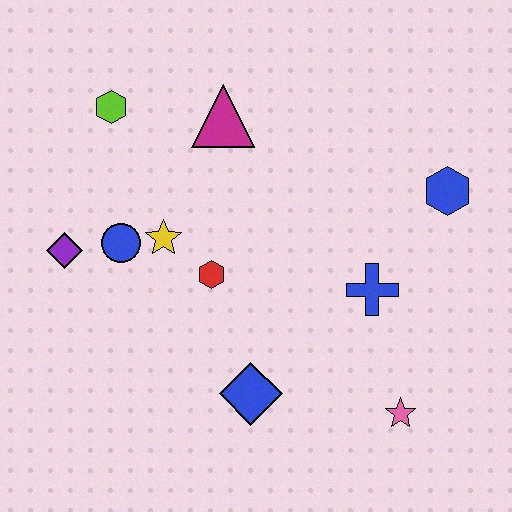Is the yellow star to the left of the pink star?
Yes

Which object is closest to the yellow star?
The blue circle is closest to the yellow star.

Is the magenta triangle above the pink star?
Yes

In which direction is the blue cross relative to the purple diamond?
The blue cross is to the right of the purple diamond.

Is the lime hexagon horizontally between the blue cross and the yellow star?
No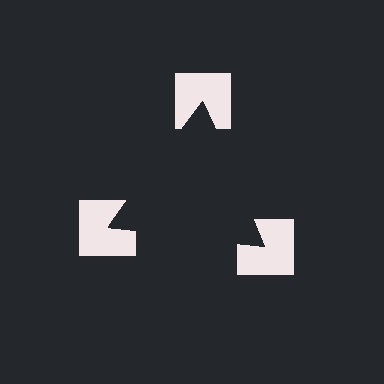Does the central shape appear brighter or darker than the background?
It typically appears slightly darker than the background, even though no actual brightness change is drawn.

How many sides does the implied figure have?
3 sides.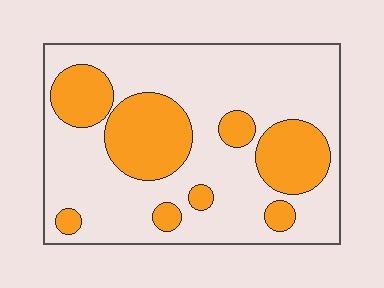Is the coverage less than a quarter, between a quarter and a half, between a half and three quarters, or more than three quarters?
Between a quarter and a half.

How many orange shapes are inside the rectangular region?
8.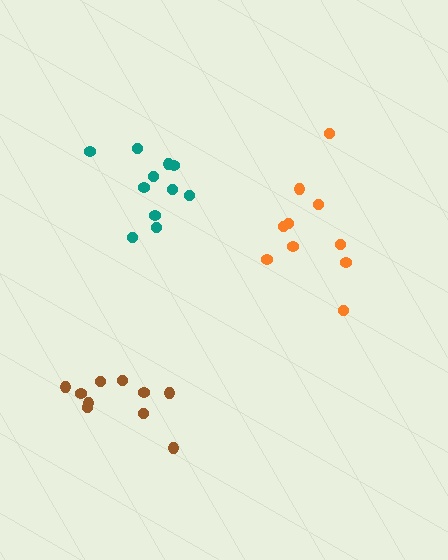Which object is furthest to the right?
The orange cluster is rightmost.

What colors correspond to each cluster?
The clusters are colored: orange, teal, brown.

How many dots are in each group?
Group 1: 10 dots, Group 2: 11 dots, Group 3: 10 dots (31 total).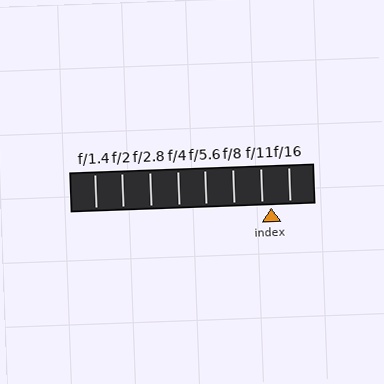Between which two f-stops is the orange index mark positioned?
The index mark is between f/11 and f/16.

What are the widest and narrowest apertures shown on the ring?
The widest aperture shown is f/1.4 and the narrowest is f/16.